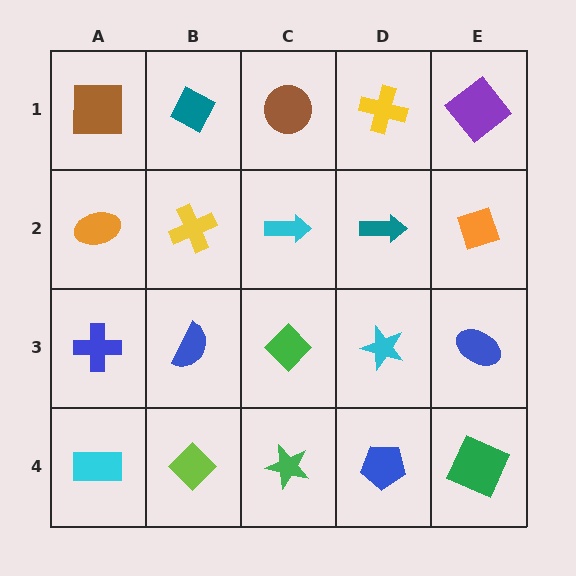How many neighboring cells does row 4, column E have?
2.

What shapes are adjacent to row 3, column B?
A yellow cross (row 2, column B), a lime diamond (row 4, column B), a blue cross (row 3, column A), a green diamond (row 3, column C).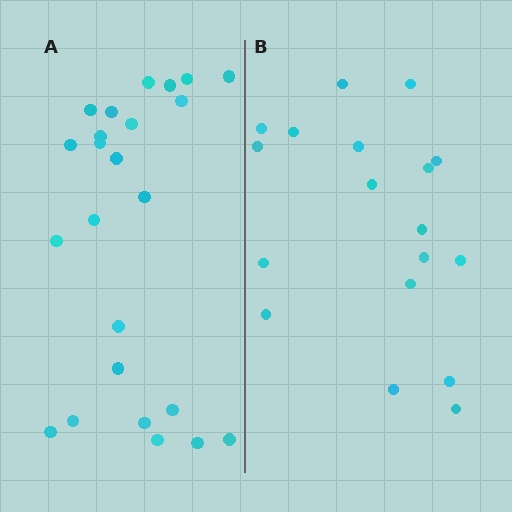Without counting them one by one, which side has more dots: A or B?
Region A (the left region) has more dots.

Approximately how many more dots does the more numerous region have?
Region A has about 6 more dots than region B.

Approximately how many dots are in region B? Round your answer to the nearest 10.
About 20 dots. (The exact count is 18, which rounds to 20.)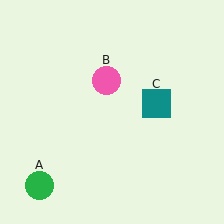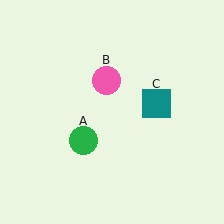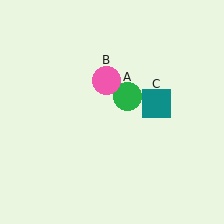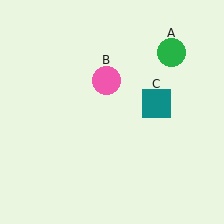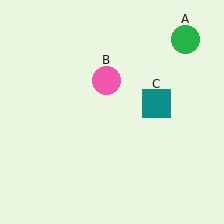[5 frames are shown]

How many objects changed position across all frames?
1 object changed position: green circle (object A).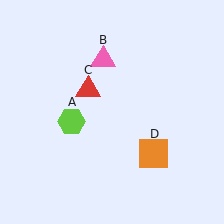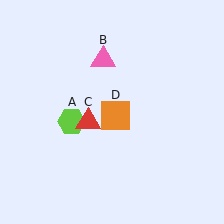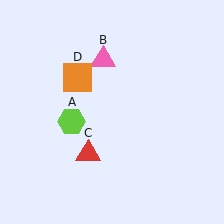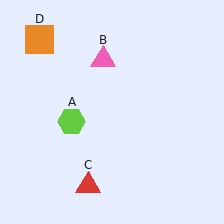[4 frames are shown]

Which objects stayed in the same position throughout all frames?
Lime hexagon (object A) and pink triangle (object B) remained stationary.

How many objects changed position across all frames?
2 objects changed position: red triangle (object C), orange square (object D).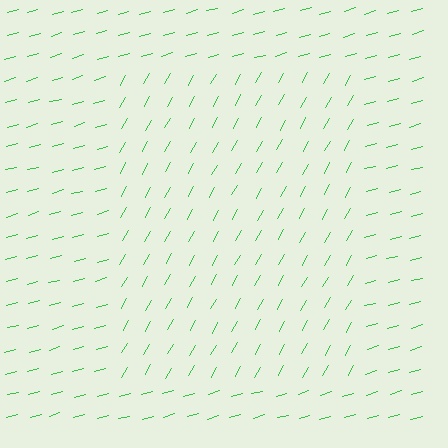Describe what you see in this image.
The image is filled with small green line segments. A rectangle region in the image has lines oriented differently from the surrounding lines, creating a visible texture boundary.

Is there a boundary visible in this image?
Yes, there is a texture boundary formed by a change in line orientation.